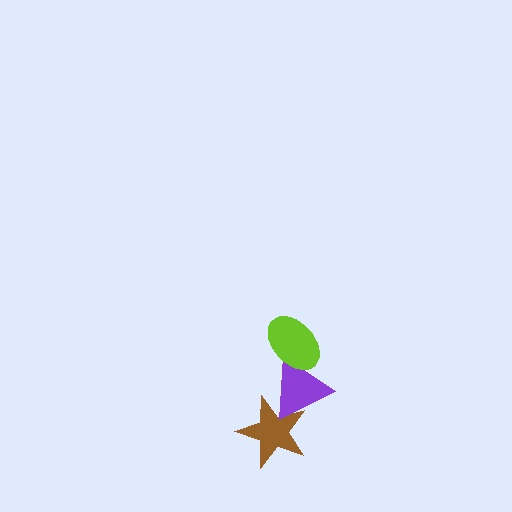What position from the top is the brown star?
The brown star is 3rd from the top.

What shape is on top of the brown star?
The purple triangle is on top of the brown star.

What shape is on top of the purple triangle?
The lime ellipse is on top of the purple triangle.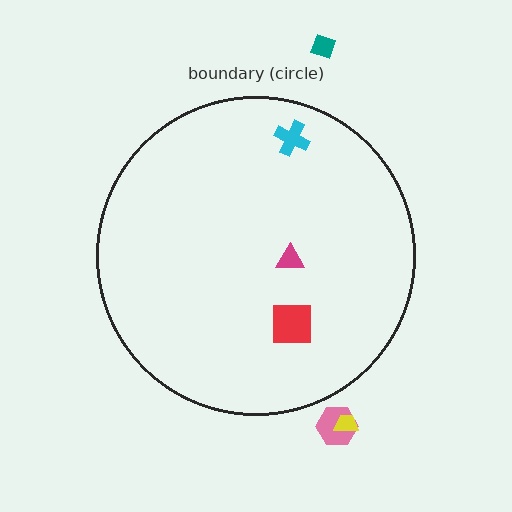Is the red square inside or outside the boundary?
Inside.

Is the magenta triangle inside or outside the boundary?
Inside.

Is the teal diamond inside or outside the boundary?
Outside.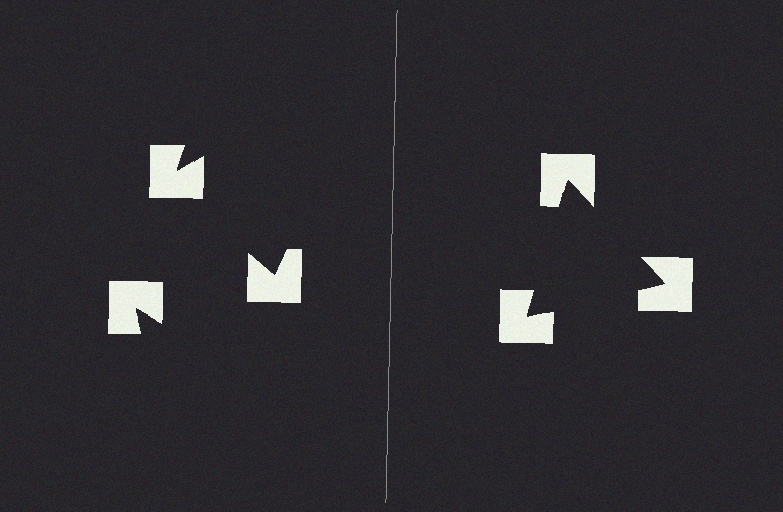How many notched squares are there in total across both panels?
6 — 3 on each side.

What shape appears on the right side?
An illusory triangle.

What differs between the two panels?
The notched squares are positioned identically on both sides; only the wedge orientations differ. On the right they align to a triangle; on the left they are misaligned.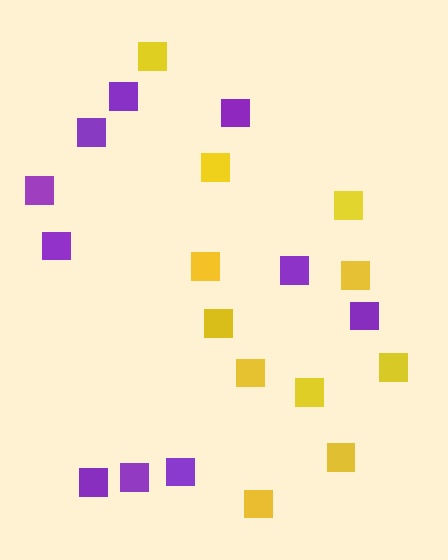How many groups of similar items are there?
There are 2 groups: one group of yellow squares (11) and one group of purple squares (10).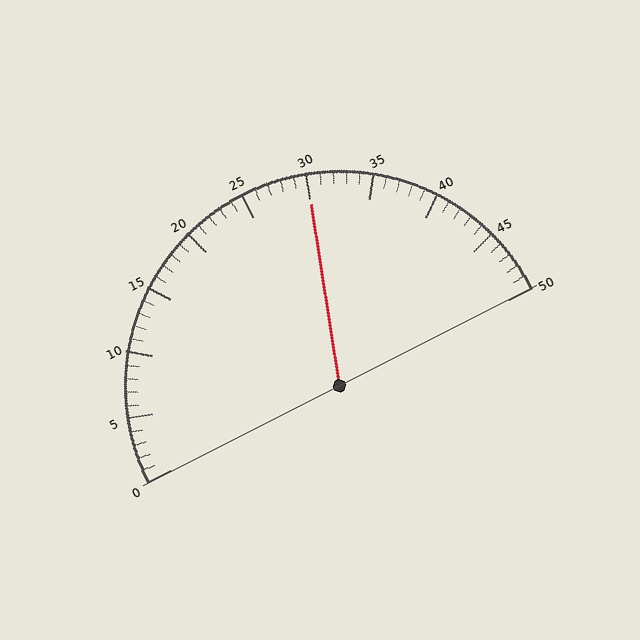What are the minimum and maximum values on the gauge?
The gauge ranges from 0 to 50.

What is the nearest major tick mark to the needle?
The nearest major tick mark is 30.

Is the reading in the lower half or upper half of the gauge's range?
The reading is in the upper half of the range (0 to 50).